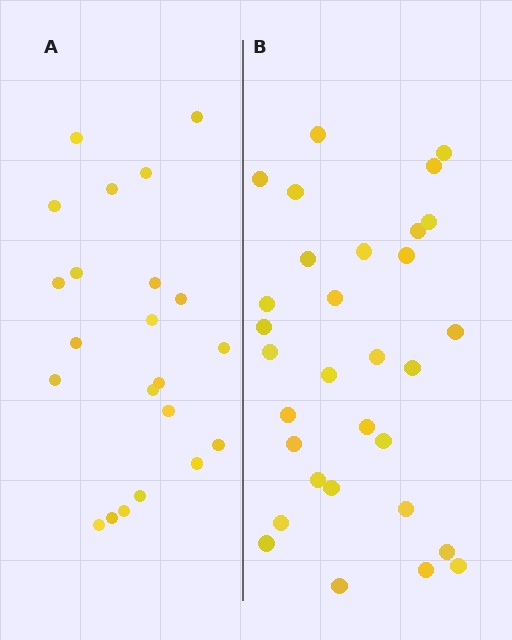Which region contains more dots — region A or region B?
Region B (the right region) has more dots.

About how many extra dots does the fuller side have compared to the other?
Region B has roughly 8 or so more dots than region A.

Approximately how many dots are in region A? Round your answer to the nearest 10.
About 20 dots. (The exact count is 22, which rounds to 20.)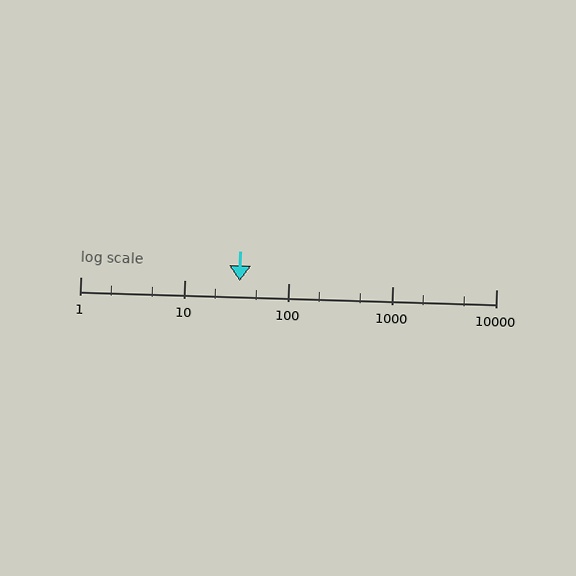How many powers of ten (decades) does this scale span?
The scale spans 4 decades, from 1 to 10000.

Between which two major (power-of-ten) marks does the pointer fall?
The pointer is between 10 and 100.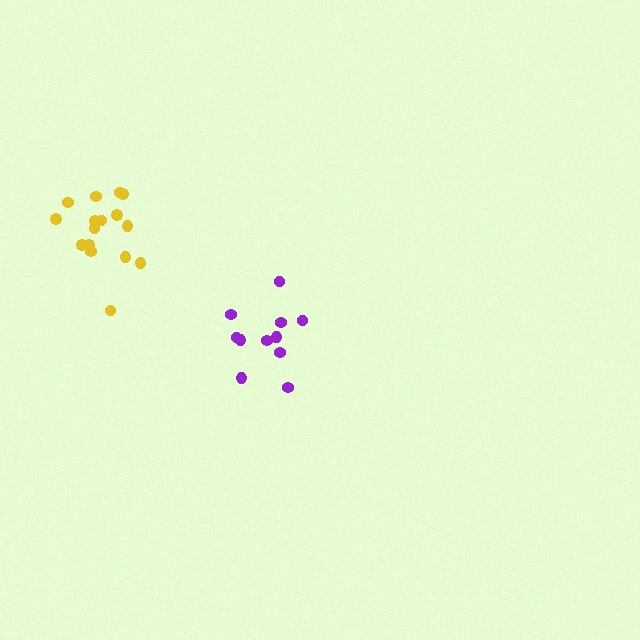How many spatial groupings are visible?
There are 2 spatial groupings.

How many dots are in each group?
Group 1: 16 dots, Group 2: 11 dots (27 total).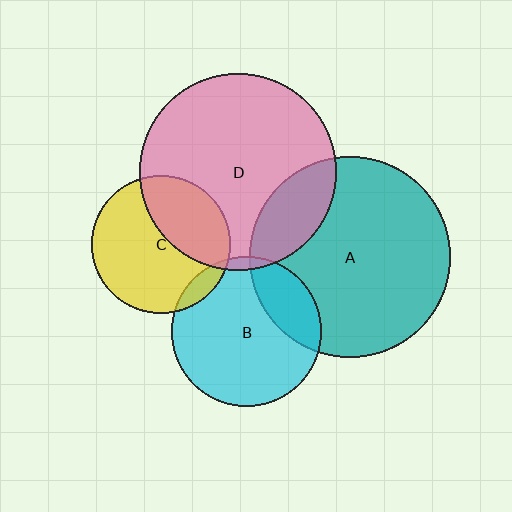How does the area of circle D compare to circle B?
Approximately 1.7 times.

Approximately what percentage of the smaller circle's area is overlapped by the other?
Approximately 5%.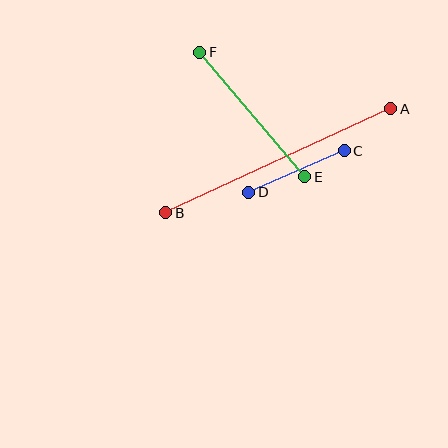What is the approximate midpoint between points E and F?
The midpoint is at approximately (252, 114) pixels.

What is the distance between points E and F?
The distance is approximately 163 pixels.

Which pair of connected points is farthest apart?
Points A and B are farthest apart.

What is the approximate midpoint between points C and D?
The midpoint is at approximately (297, 172) pixels.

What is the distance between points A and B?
The distance is approximately 248 pixels.